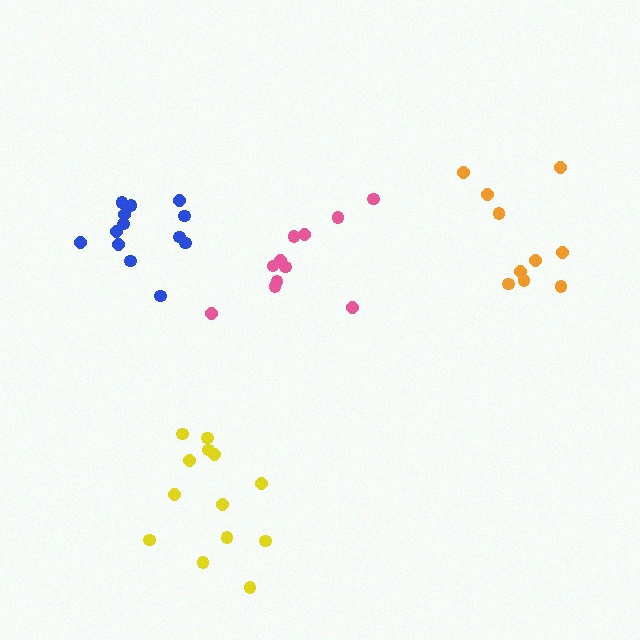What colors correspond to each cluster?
The clusters are colored: orange, yellow, blue, pink.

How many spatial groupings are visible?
There are 4 spatial groupings.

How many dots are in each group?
Group 1: 10 dots, Group 2: 13 dots, Group 3: 13 dots, Group 4: 11 dots (47 total).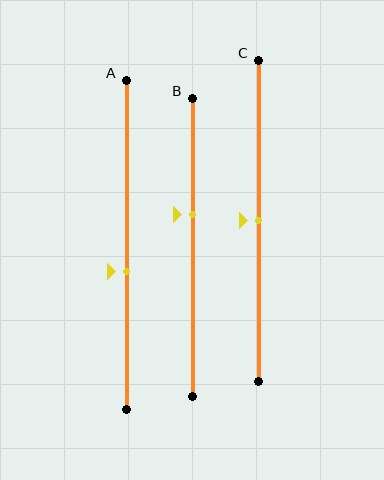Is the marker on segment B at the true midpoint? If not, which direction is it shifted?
No, the marker on segment B is shifted upward by about 11% of the segment length.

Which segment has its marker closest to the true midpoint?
Segment C has its marker closest to the true midpoint.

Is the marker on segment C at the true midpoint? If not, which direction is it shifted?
Yes, the marker on segment C is at the true midpoint.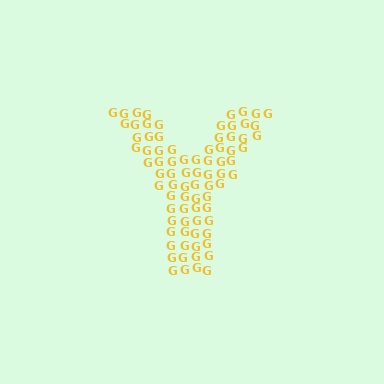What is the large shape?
The large shape is the letter Y.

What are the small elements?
The small elements are letter G's.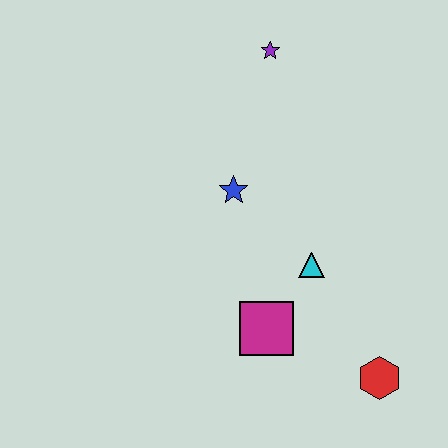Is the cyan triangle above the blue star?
No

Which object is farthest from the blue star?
The red hexagon is farthest from the blue star.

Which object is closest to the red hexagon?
The magenta square is closest to the red hexagon.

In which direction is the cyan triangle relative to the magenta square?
The cyan triangle is above the magenta square.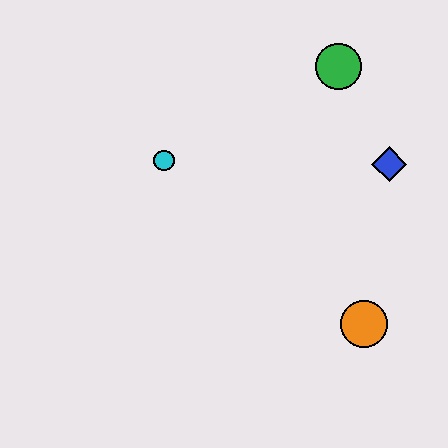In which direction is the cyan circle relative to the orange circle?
The cyan circle is to the left of the orange circle.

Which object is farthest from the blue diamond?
The cyan circle is farthest from the blue diamond.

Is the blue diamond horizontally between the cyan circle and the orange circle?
No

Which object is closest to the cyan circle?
The green circle is closest to the cyan circle.